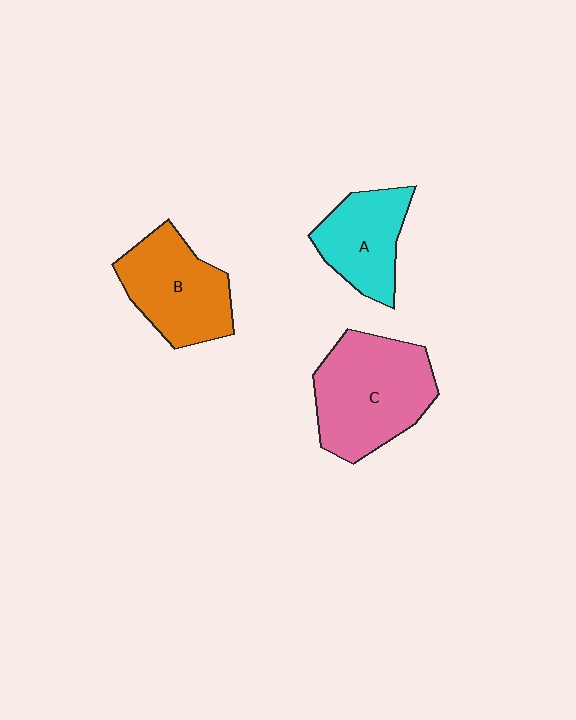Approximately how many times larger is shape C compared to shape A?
Approximately 1.6 times.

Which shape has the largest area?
Shape C (pink).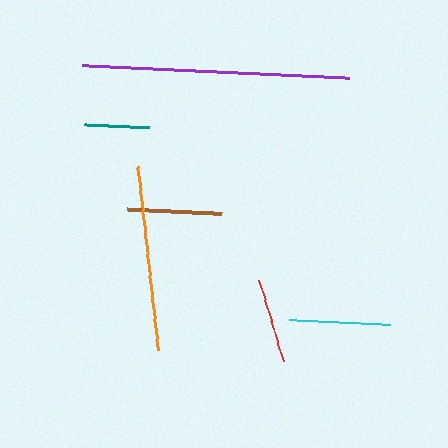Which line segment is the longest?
The purple line is the longest at approximately 267 pixels.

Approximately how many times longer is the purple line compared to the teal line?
The purple line is approximately 4.1 times the length of the teal line.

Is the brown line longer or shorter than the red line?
The brown line is longer than the red line.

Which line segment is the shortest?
The teal line is the shortest at approximately 65 pixels.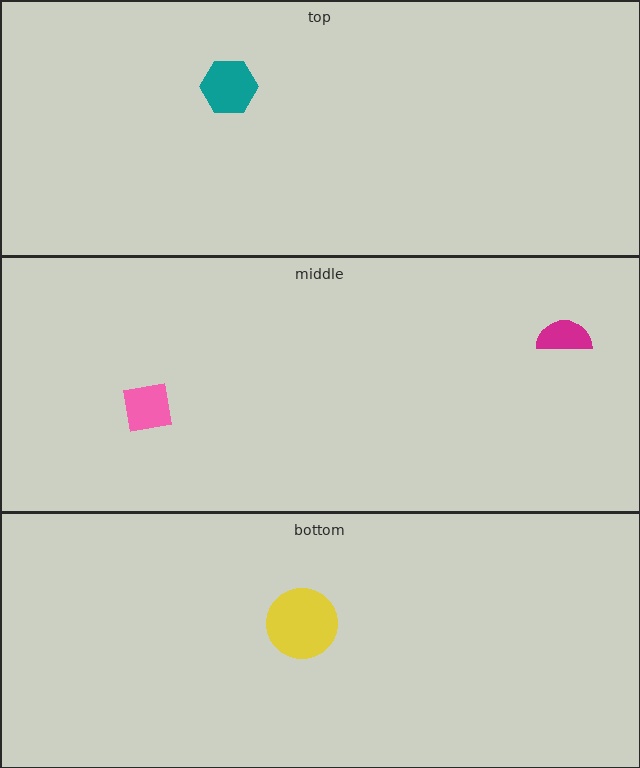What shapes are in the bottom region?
The yellow circle.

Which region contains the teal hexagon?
The top region.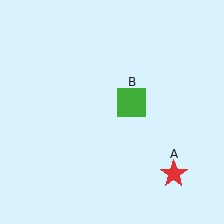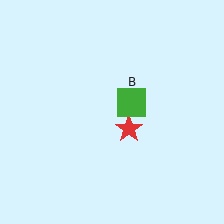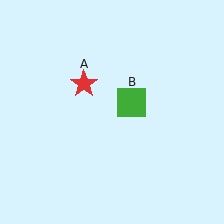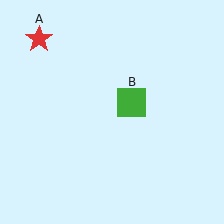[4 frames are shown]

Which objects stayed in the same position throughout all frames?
Green square (object B) remained stationary.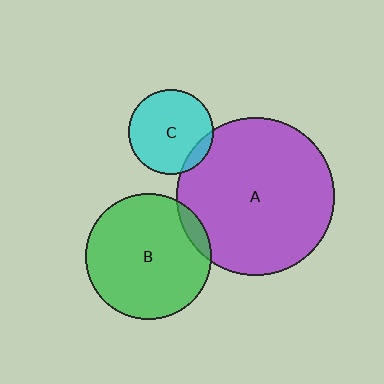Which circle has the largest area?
Circle A (purple).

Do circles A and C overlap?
Yes.